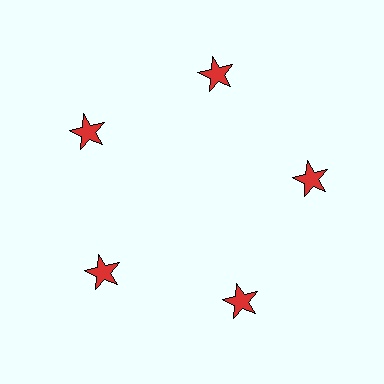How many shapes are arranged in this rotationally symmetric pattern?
There are 5 shapes, arranged in 5 groups of 1.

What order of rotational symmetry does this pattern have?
This pattern has 5-fold rotational symmetry.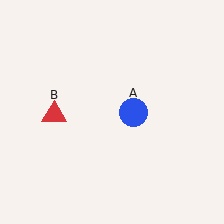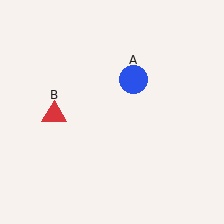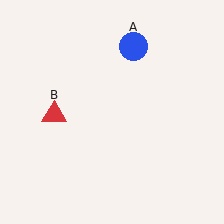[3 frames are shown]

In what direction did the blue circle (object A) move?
The blue circle (object A) moved up.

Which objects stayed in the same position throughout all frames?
Red triangle (object B) remained stationary.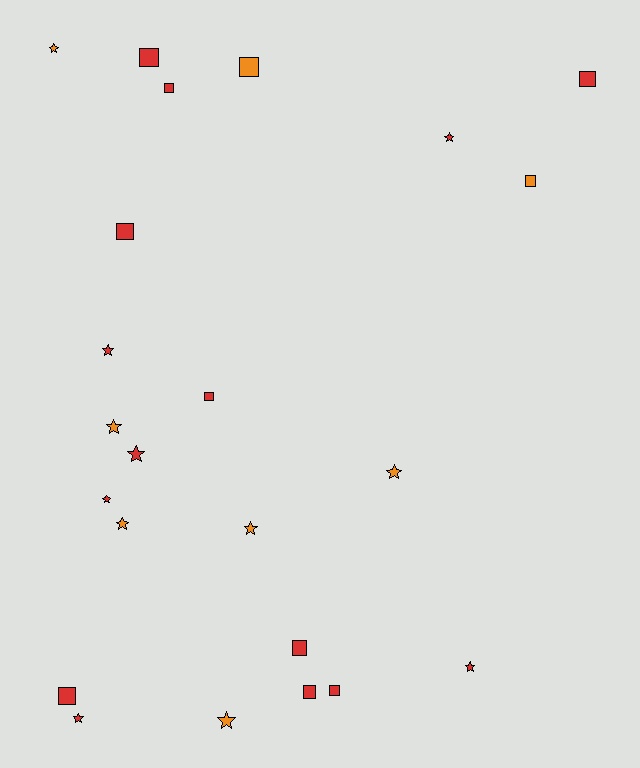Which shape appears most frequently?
Star, with 12 objects.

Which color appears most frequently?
Red, with 15 objects.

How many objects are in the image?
There are 23 objects.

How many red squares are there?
There are 9 red squares.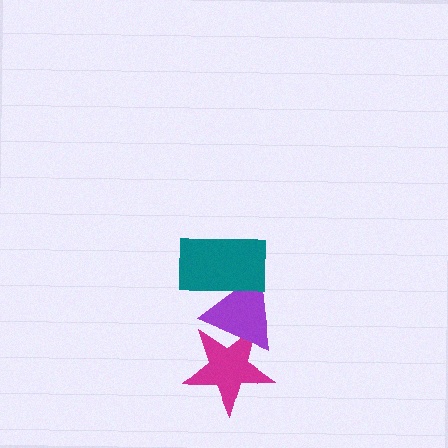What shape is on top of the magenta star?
The purple triangle is on top of the magenta star.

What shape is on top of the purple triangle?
The teal rectangle is on top of the purple triangle.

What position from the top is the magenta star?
The magenta star is 3rd from the top.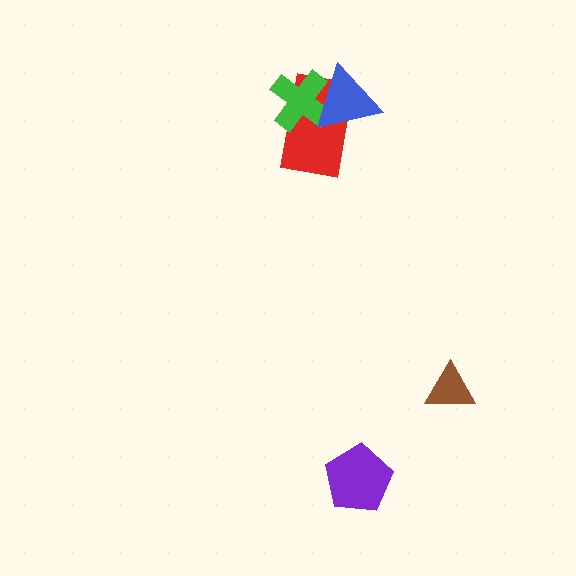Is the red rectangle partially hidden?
Yes, it is partially covered by another shape.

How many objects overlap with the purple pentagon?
0 objects overlap with the purple pentagon.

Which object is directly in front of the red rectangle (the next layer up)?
The green cross is directly in front of the red rectangle.